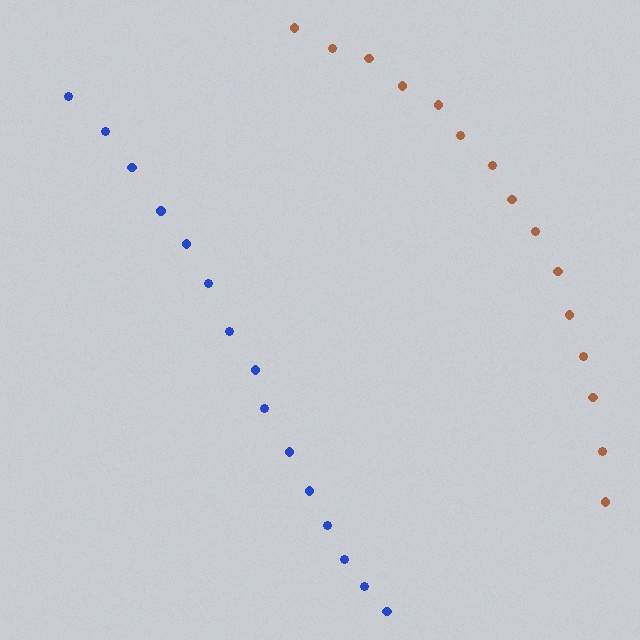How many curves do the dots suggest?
There are 2 distinct paths.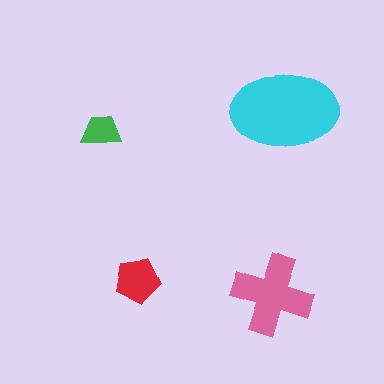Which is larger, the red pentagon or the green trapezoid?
The red pentagon.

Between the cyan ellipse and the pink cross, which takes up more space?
The cyan ellipse.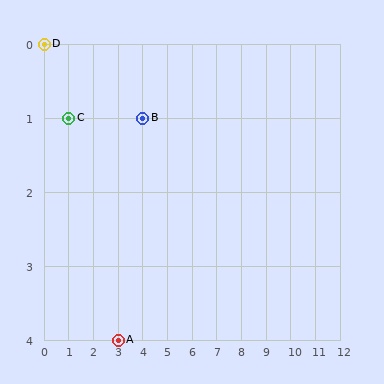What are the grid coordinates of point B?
Point B is at grid coordinates (4, 1).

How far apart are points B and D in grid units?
Points B and D are 4 columns and 1 row apart (about 4.1 grid units diagonally).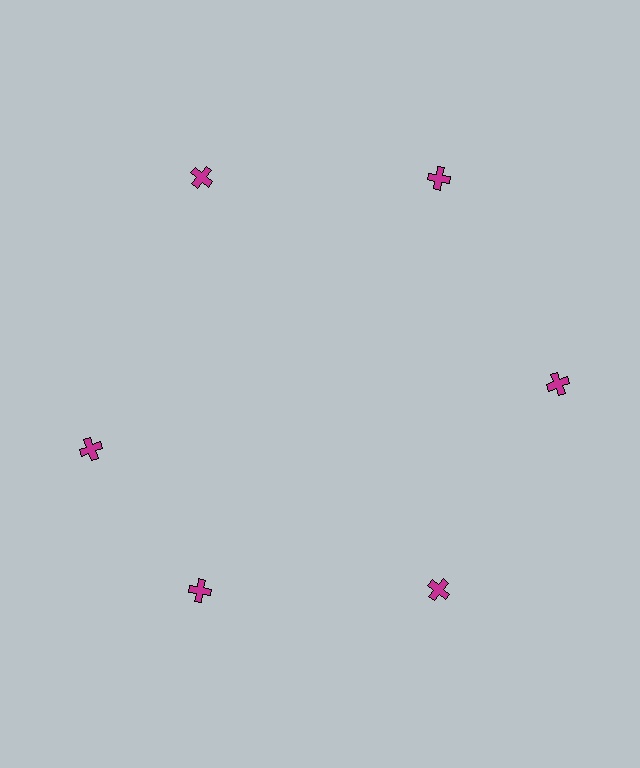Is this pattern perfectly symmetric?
No. The 6 magenta crosses are arranged in a ring, but one element near the 9 o'clock position is rotated out of alignment along the ring, breaking the 6-fold rotational symmetry.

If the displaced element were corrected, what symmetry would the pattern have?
It would have 6-fold rotational symmetry — the pattern would map onto itself every 60 degrees.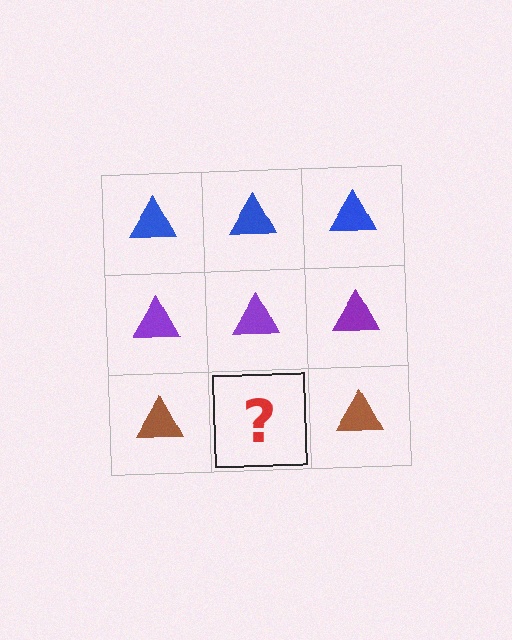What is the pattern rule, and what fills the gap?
The rule is that each row has a consistent color. The gap should be filled with a brown triangle.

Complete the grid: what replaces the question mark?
The question mark should be replaced with a brown triangle.